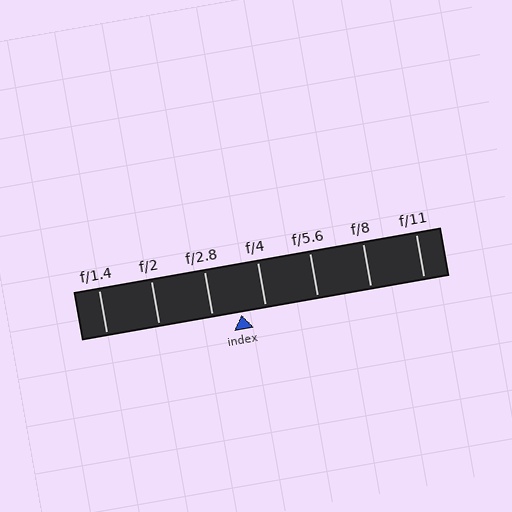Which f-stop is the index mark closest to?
The index mark is closest to f/4.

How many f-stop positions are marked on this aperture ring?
There are 7 f-stop positions marked.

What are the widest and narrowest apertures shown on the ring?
The widest aperture shown is f/1.4 and the narrowest is f/11.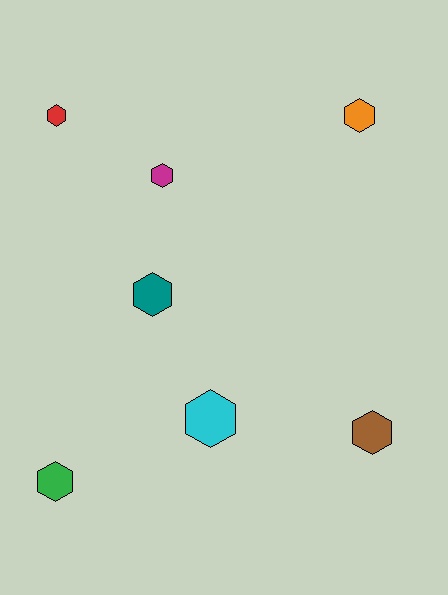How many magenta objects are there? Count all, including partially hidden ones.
There is 1 magenta object.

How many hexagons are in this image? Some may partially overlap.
There are 7 hexagons.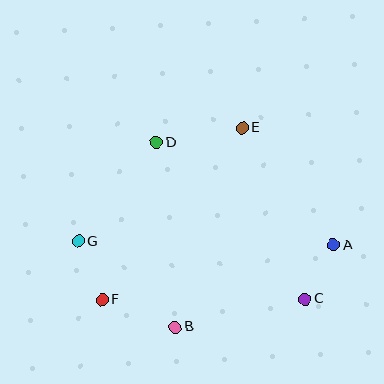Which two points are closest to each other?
Points A and C are closest to each other.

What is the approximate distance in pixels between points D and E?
The distance between D and E is approximately 87 pixels.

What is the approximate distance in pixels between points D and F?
The distance between D and F is approximately 166 pixels.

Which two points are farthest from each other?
Points A and G are farthest from each other.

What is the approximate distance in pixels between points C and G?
The distance between C and G is approximately 234 pixels.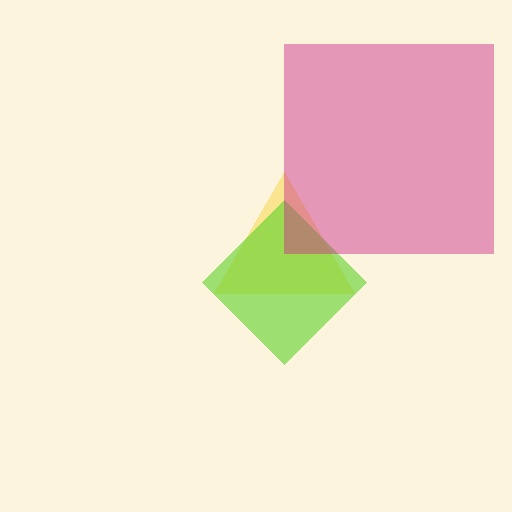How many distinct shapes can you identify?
There are 3 distinct shapes: a yellow triangle, a lime diamond, a magenta square.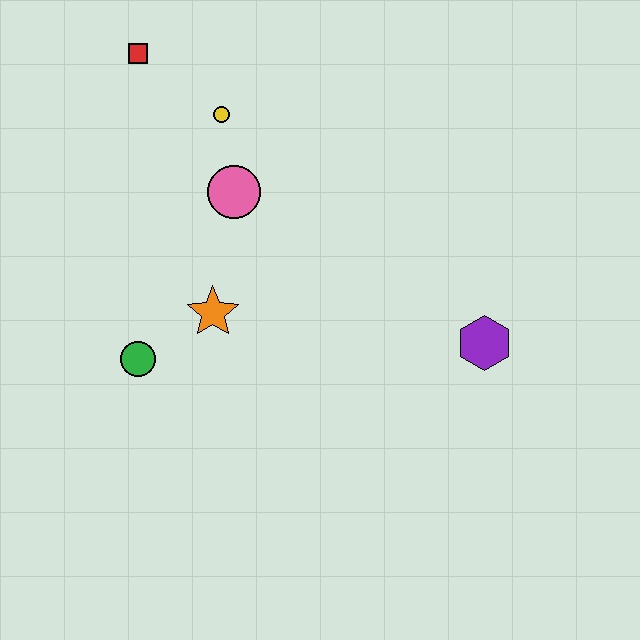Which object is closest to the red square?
The yellow circle is closest to the red square.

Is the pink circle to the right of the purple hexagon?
No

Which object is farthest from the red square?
The purple hexagon is farthest from the red square.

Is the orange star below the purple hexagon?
No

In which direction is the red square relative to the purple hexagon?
The red square is to the left of the purple hexagon.